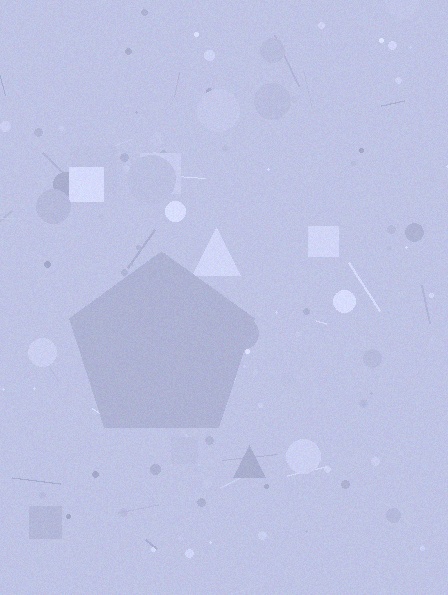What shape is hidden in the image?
A pentagon is hidden in the image.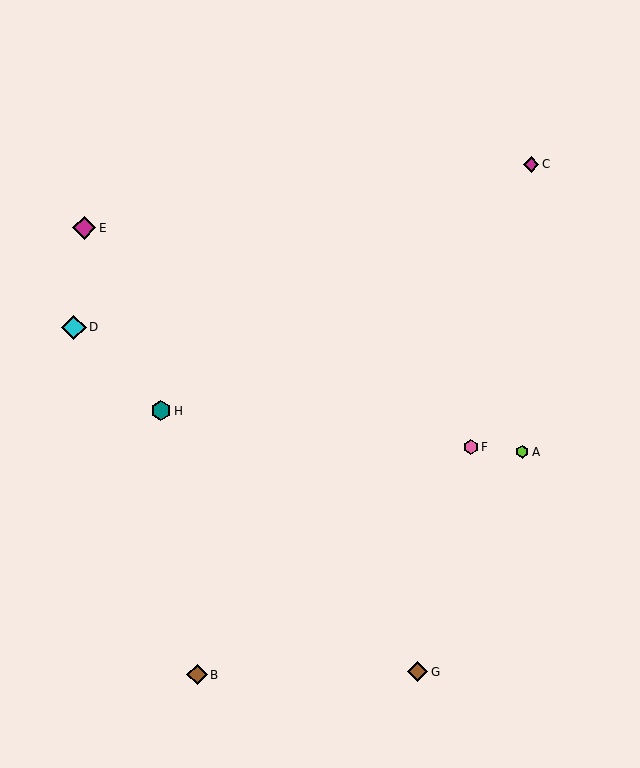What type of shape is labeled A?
Shape A is a lime hexagon.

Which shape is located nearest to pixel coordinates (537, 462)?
The lime hexagon (labeled A) at (522, 452) is nearest to that location.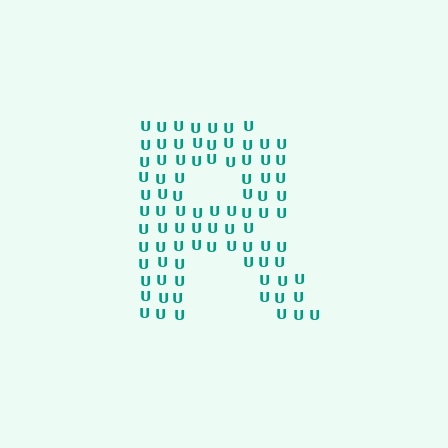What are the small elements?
The small elements are letter U's.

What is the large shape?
The large shape is the letter R.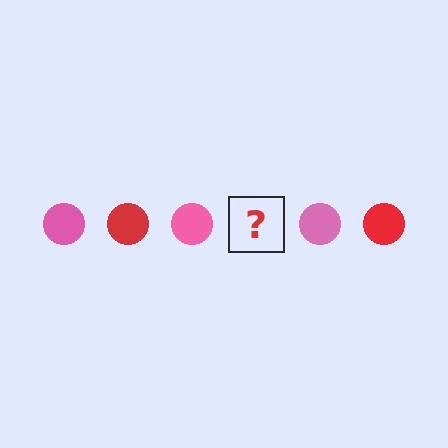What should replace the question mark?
The question mark should be replaced with a red circle.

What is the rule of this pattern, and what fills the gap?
The rule is that the pattern cycles through pink, red circles. The gap should be filled with a red circle.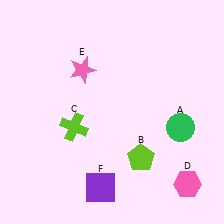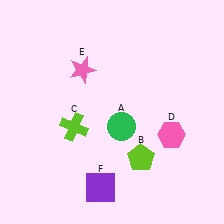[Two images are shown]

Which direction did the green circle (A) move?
The green circle (A) moved left.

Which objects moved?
The objects that moved are: the green circle (A), the pink hexagon (D).